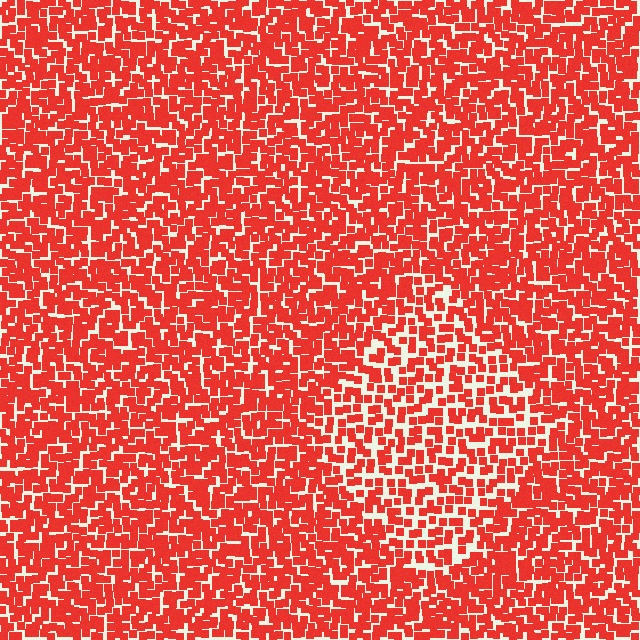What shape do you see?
I see a diamond.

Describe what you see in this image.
The image contains small red elements arranged at two different densities. A diamond-shaped region is visible where the elements are less densely packed than the surrounding area.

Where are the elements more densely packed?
The elements are more densely packed outside the diamond boundary.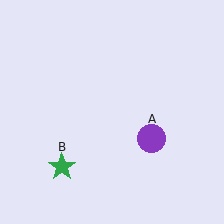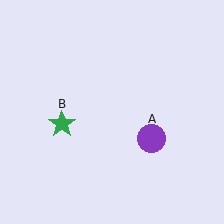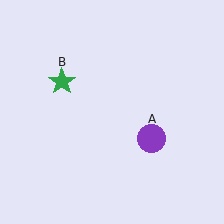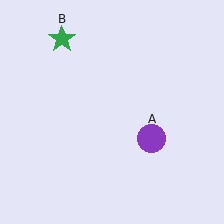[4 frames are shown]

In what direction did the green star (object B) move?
The green star (object B) moved up.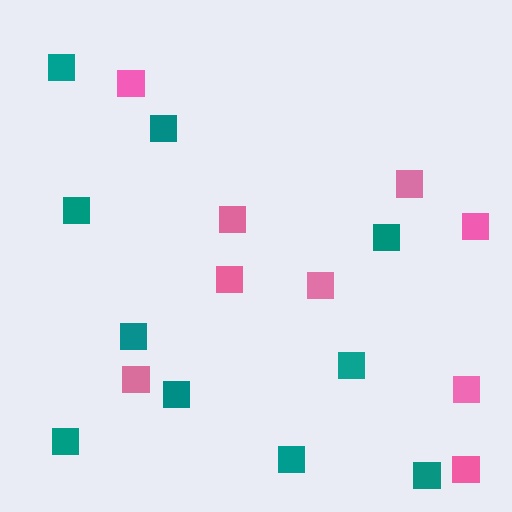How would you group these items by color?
There are 2 groups: one group of teal squares (10) and one group of pink squares (9).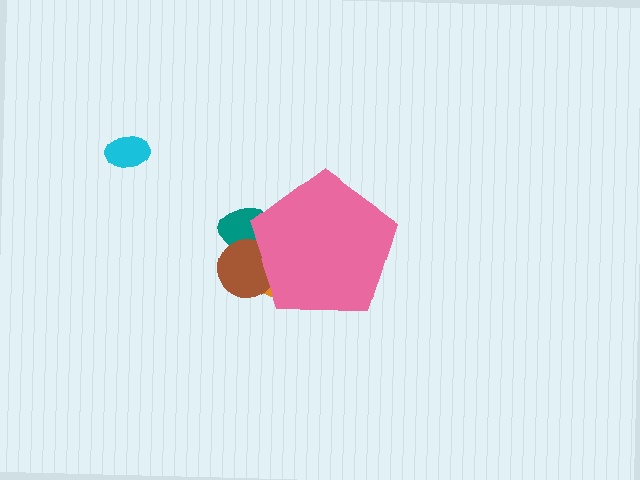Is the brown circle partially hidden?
Yes, the brown circle is partially hidden behind the pink pentagon.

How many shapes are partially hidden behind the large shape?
3 shapes are partially hidden.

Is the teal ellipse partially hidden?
Yes, the teal ellipse is partially hidden behind the pink pentagon.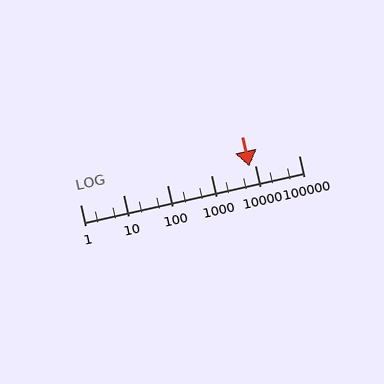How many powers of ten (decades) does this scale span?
The scale spans 5 decades, from 1 to 100000.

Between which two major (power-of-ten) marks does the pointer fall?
The pointer is between 1000 and 10000.